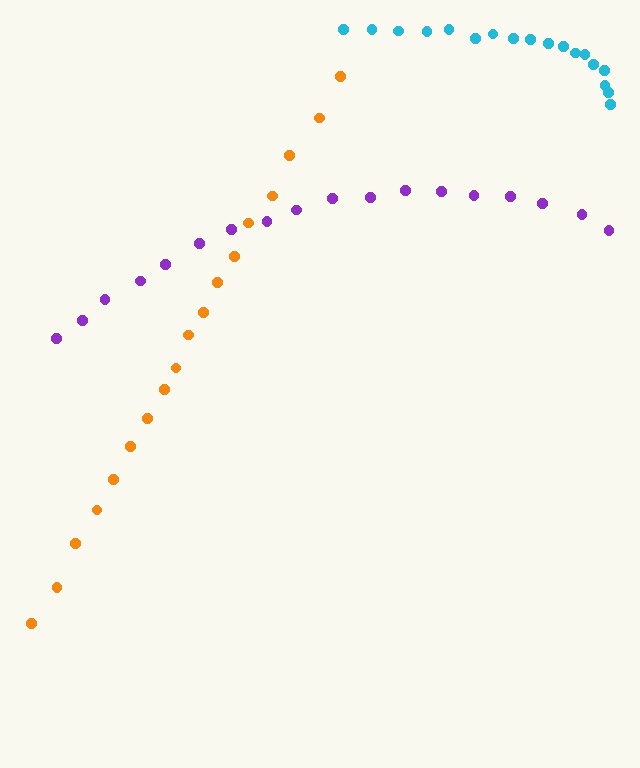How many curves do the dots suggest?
There are 3 distinct paths.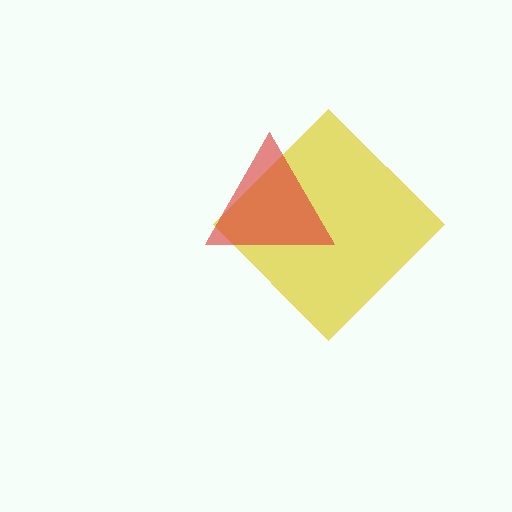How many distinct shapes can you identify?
There are 2 distinct shapes: a yellow diamond, a red triangle.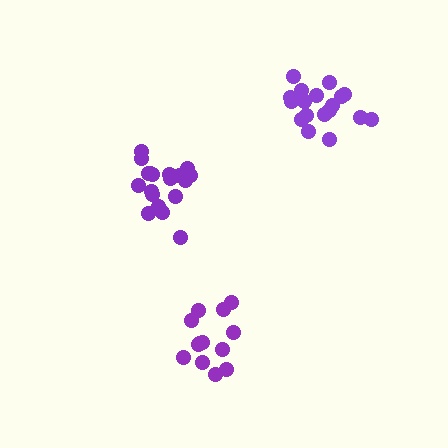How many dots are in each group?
Group 1: 19 dots, Group 2: 13 dots, Group 3: 18 dots (50 total).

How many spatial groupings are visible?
There are 3 spatial groupings.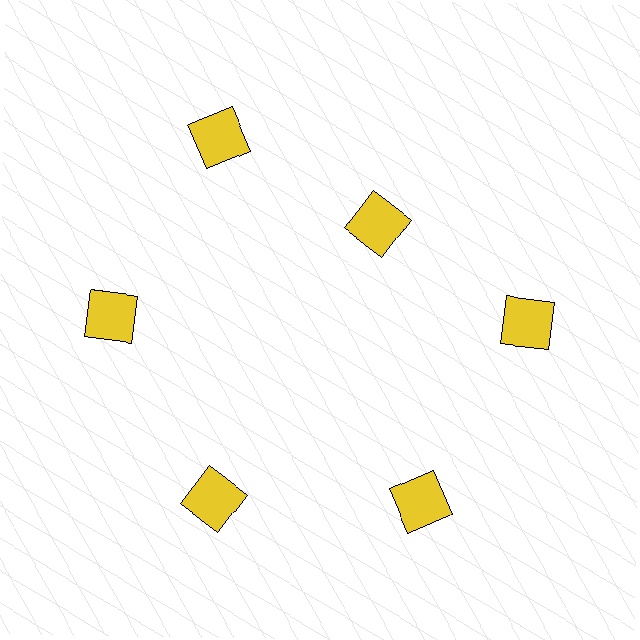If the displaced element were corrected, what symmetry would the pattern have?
It would have 6-fold rotational symmetry — the pattern would map onto itself every 60 degrees.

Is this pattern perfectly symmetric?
No. The 6 yellow squares are arranged in a ring, but one element near the 1 o'clock position is pulled inward toward the center, breaking the 6-fold rotational symmetry.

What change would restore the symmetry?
The symmetry would be restored by moving it outward, back onto the ring so that all 6 squares sit at equal angles and equal distance from the center.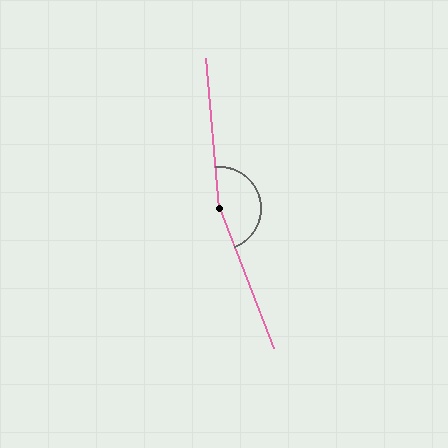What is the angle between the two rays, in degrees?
Approximately 163 degrees.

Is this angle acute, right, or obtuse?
It is obtuse.